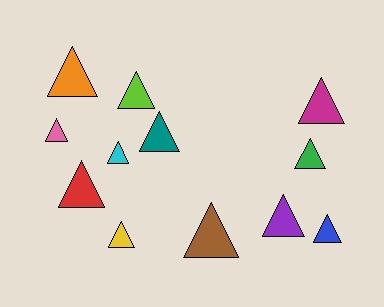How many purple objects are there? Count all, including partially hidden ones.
There is 1 purple object.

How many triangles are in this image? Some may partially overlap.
There are 12 triangles.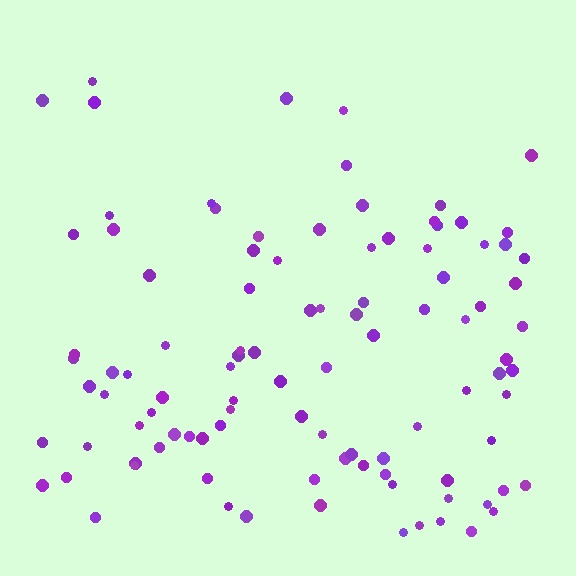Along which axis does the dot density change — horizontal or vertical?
Vertical.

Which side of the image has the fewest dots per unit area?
The top.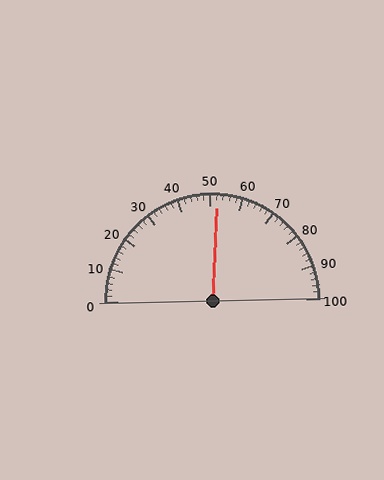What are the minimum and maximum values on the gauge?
The gauge ranges from 0 to 100.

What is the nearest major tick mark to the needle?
The nearest major tick mark is 50.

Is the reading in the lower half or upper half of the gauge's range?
The reading is in the upper half of the range (0 to 100).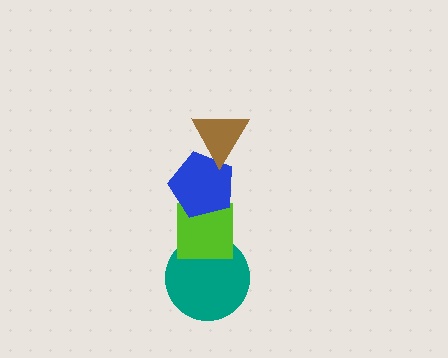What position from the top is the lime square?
The lime square is 3rd from the top.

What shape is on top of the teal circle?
The lime square is on top of the teal circle.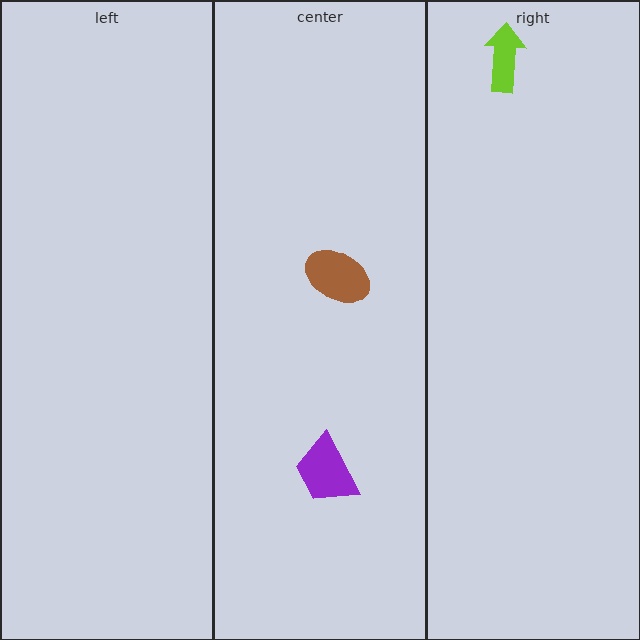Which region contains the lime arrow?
The right region.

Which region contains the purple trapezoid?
The center region.